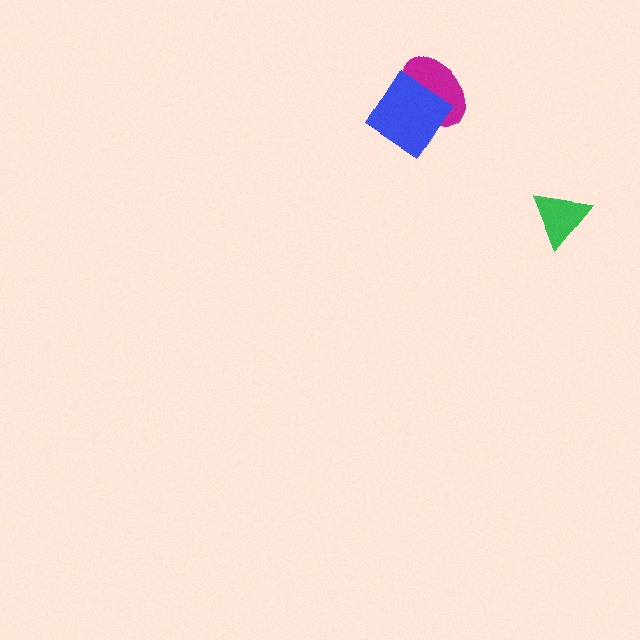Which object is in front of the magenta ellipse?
The blue diamond is in front of the magenta ellipse.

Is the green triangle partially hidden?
No, no other shape covers it.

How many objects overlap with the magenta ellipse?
1 object overlaps with the magenta ellipse.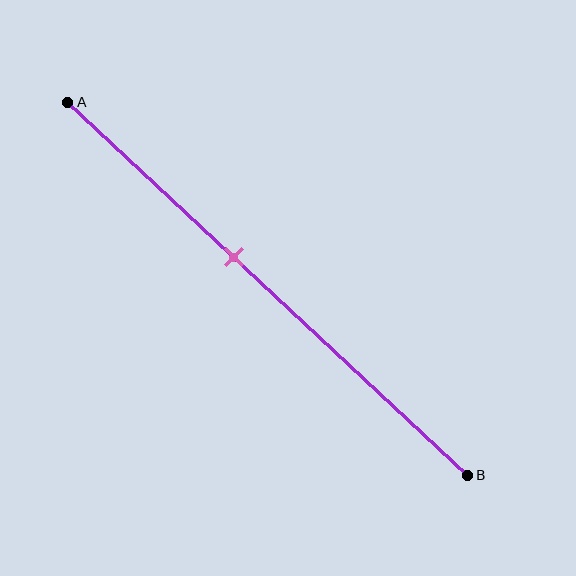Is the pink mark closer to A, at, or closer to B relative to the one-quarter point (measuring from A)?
The pink mark is closer to point B than the one-quarter point of segment AB.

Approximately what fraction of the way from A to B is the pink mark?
The pink mark is approximately 40% of the way from A to B.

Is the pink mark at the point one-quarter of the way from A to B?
No, the mark is at about 40% from A, not at the 25% one-quarter point.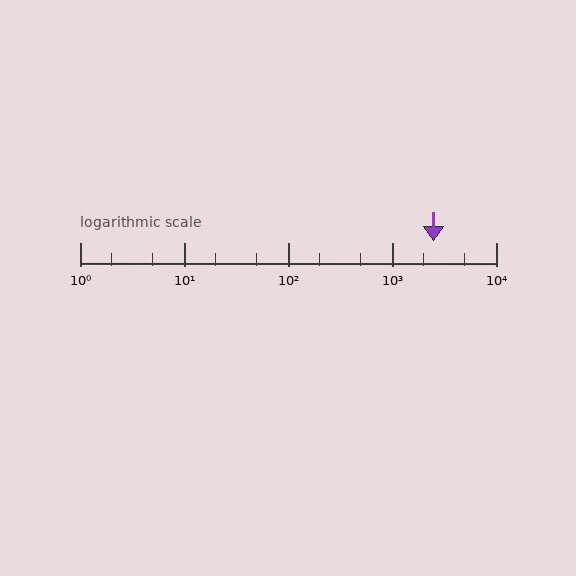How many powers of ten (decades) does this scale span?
The scale spans 4 decades, from 1 to 10000.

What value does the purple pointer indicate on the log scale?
The pointer indicates approximately 2500.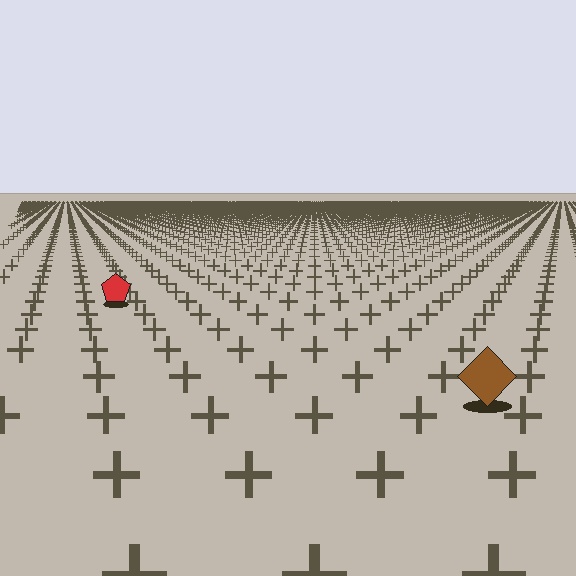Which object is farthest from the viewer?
The red pentagon is farthest from the viewer. It appears smaller and the ground texture around it is denser.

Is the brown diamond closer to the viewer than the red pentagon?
Yes. The brown diamond is closer — you can tell from the texture gradient: the ground texture is coarser near it.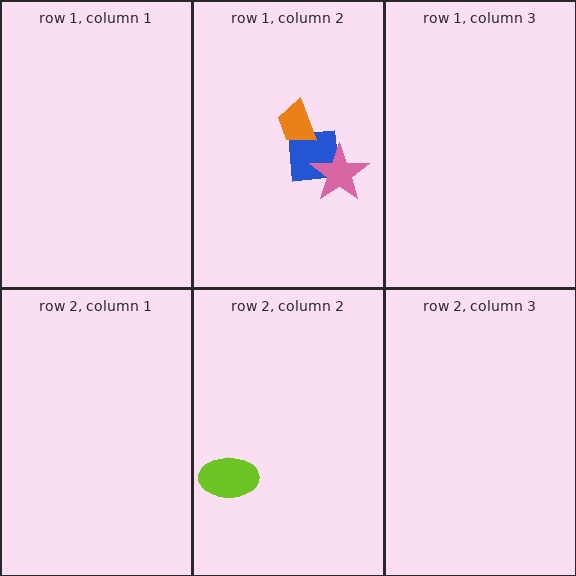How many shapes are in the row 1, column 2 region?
3.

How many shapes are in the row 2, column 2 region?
1.